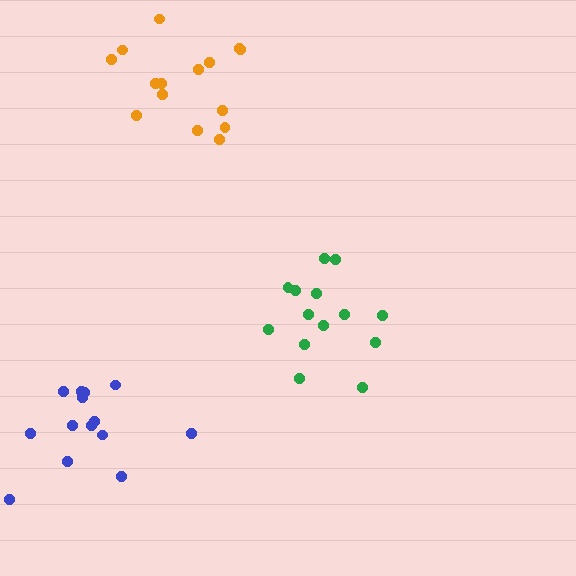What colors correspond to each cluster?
The clusters are colored: orange, green, blue.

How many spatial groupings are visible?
There are 3 spatial groupings.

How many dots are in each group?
Group 1: 15 dots, Group 2: 14 dots, Group 3: 14 dots (43 total).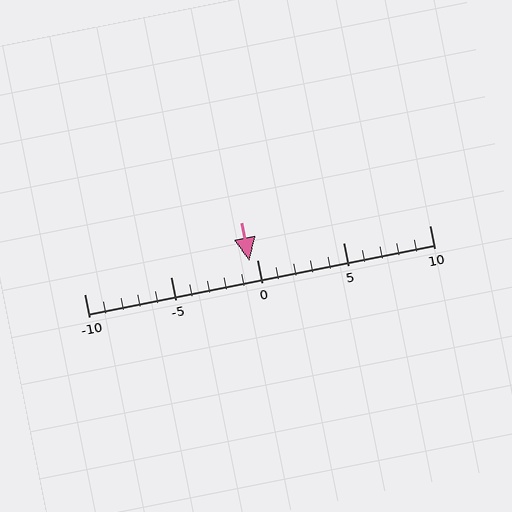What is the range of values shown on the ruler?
The ruler shows values from -10 to 10.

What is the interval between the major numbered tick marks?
The major tick marks are spaced 5 units apart.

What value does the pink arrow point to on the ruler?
The pink arrow points to approximately 0.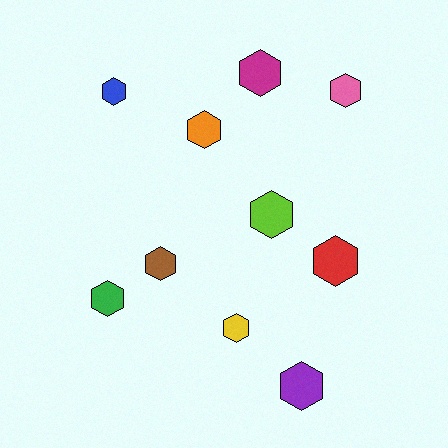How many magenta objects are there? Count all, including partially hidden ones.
There is 1 magenta object.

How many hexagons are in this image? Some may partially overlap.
There are 10 hexagons.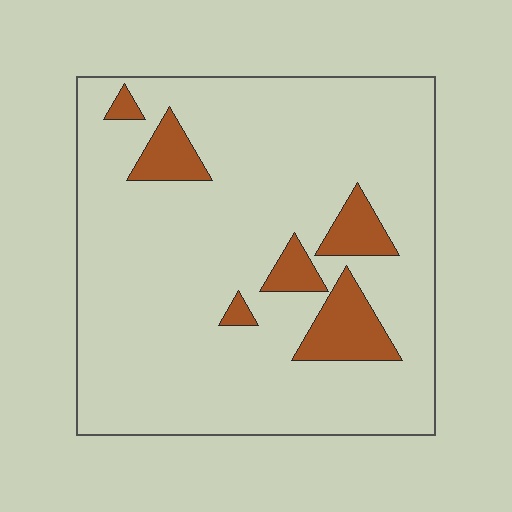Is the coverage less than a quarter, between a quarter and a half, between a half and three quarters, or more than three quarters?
Less than a quarter.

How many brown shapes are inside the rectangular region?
6.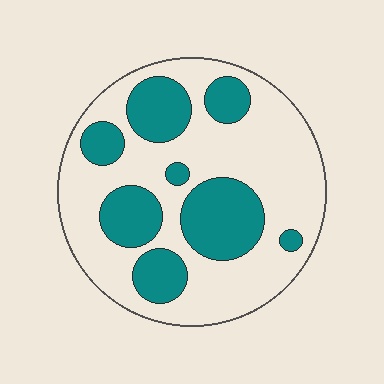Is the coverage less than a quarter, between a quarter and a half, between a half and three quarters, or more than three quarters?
Between a quarter and a half.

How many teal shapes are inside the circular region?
8.